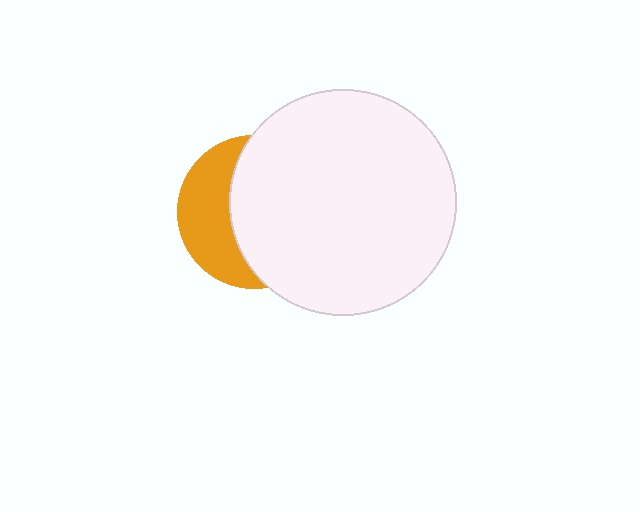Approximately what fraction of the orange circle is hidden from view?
Roughly 62% of the orange circle is hidden behind the white circle.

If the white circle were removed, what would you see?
You would see the complete orange circle.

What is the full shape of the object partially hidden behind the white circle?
The partially hidden object is an orange circle.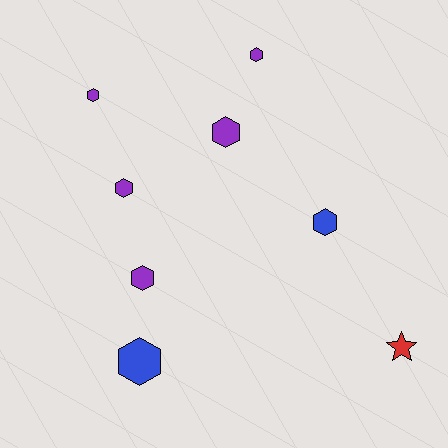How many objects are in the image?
There are 8 objects.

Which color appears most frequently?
Purple, with 5 objects.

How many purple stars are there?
There are no purple stars.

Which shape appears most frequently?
Hexagon, with 7 objects.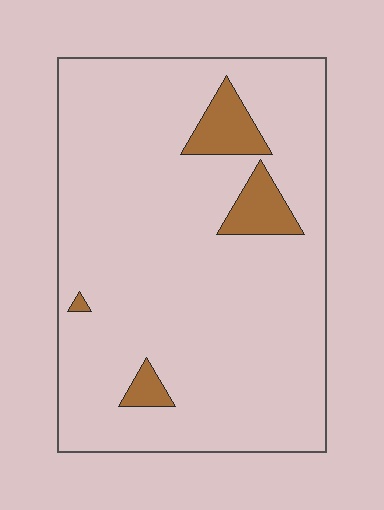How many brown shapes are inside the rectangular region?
4.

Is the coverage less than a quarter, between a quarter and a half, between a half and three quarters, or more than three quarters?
Less than a quarter.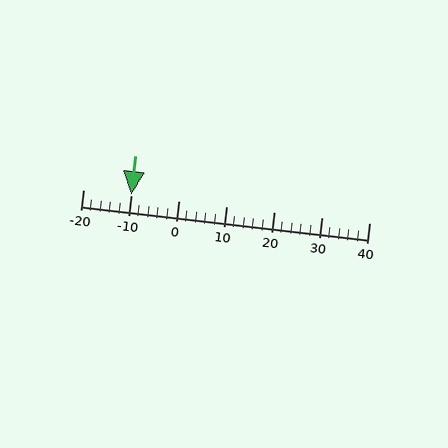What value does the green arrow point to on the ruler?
The green arrow points to approximately -10.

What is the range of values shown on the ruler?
The ruler shows values from -20 to 40.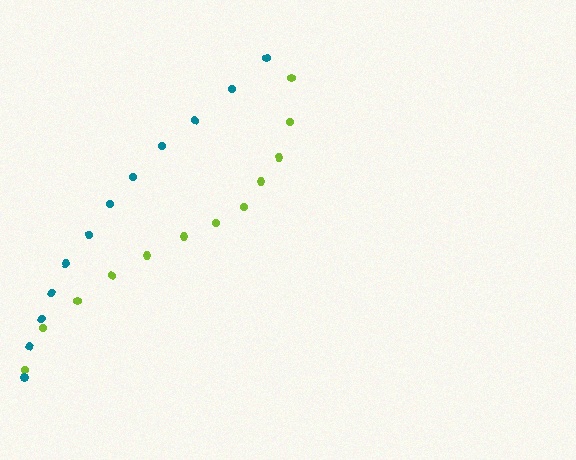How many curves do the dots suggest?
There are 2 distinct paths.